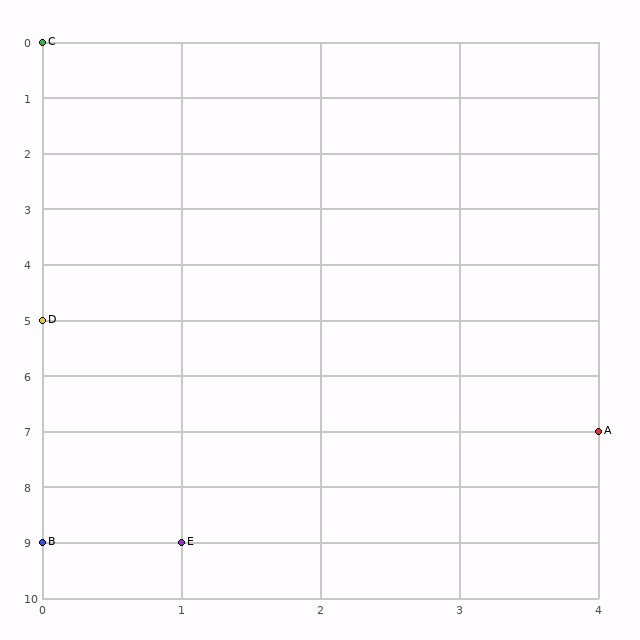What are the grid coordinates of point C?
Point C is at grid coordinates (0, 0).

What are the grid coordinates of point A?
Point A is at grid coordinates (4, 7).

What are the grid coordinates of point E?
Point E is at grid coordinates (1, 9).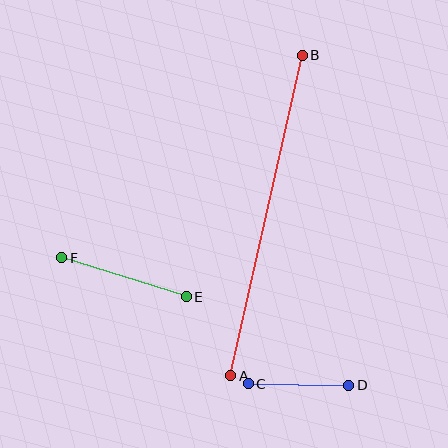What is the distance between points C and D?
The distance is approximately 100 pixels.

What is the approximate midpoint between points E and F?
The midpoint is at approximately (124, 277) pixels.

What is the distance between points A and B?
The distance is approximately 329 pixels.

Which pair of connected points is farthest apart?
Points A and B are farthest apart.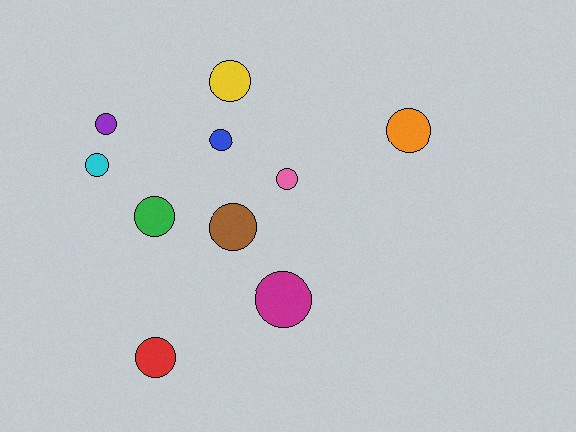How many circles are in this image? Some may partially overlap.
There are 10 circles.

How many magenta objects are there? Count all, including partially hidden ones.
There is 1 magenta object.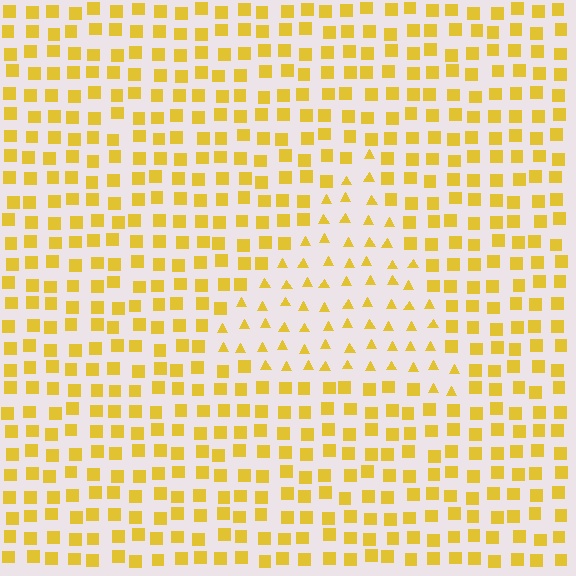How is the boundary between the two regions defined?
The boundary is defined by a change in element shape: triangles inside vs. squares outside. All elements share the same color and spacing.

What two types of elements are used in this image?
The image uses triangles inside the triangle region and squares outside it.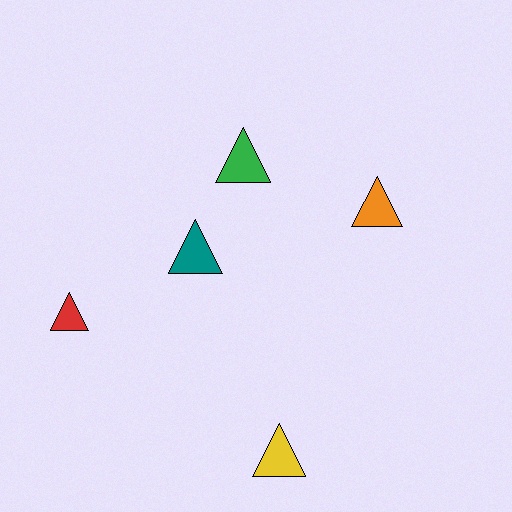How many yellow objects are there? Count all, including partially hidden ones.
There is 1 yellow object.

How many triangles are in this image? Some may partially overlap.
There are 5 triangles.